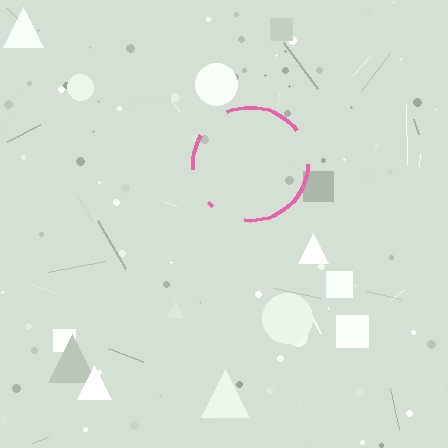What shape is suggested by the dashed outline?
The dashed outline suggests a circle.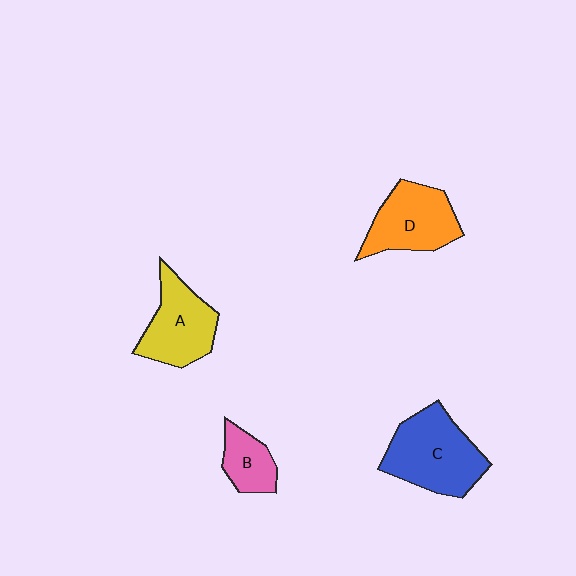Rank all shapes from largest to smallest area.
From largest to smallest: C (blue), D (orange), A (yellow), B (pink).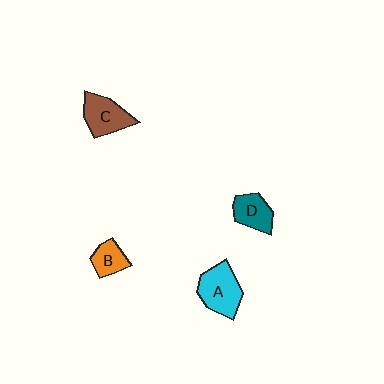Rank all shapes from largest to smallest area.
From largest to smallest: A (cyan), C (brown), D (teal), B (orange).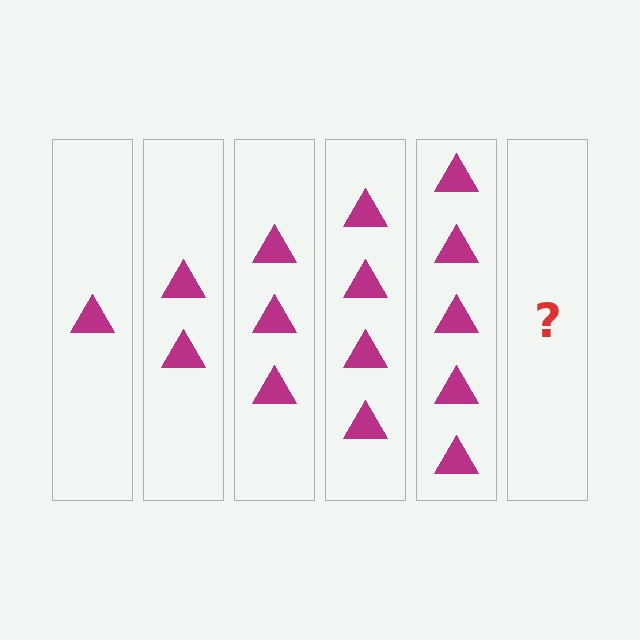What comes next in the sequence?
The next element should be 6 triangles.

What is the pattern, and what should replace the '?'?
The pattern is that each step adds one more triangle. The '?' should be 6 triangles.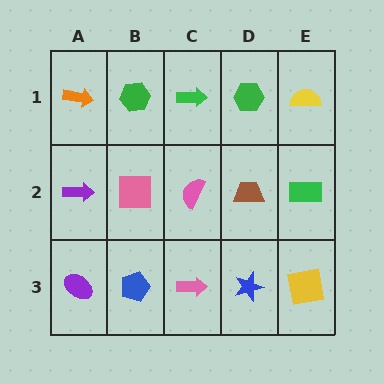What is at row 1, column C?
A green arrow.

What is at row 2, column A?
A purple arrow.